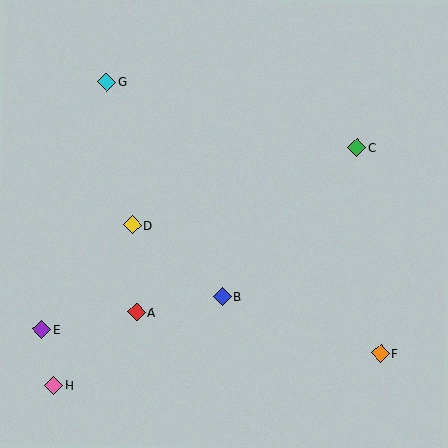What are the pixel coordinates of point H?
Point H is at (54, 385).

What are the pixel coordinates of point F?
Point F is at (381, 354).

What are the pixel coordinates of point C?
Point C is at (357, 147).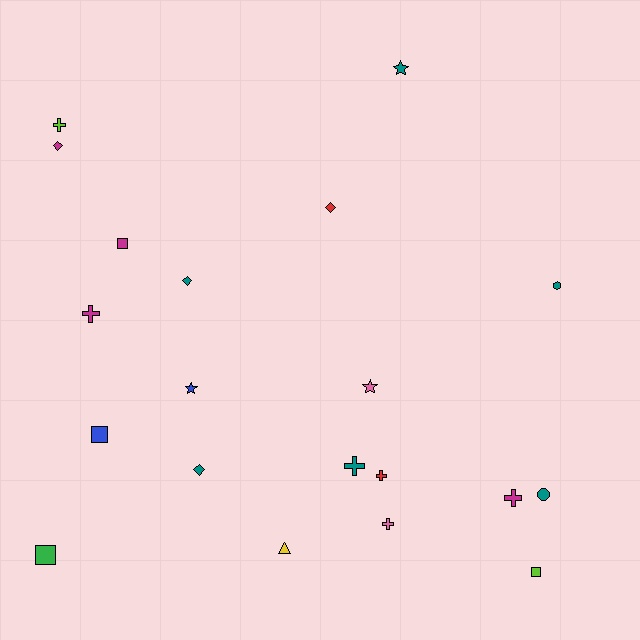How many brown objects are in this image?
There are no brown objects.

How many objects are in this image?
There are 20 objects.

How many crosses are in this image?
There are 6 crosses.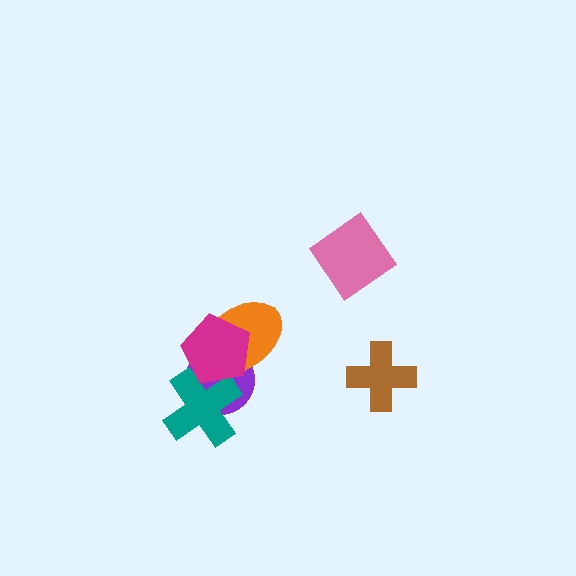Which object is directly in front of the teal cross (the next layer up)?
The orange ellipse is directly in front of the teal cross.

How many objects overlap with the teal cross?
3 objects overlap with the teal cross.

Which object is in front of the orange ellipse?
The magenta pentagon is in front of the orange ellipse.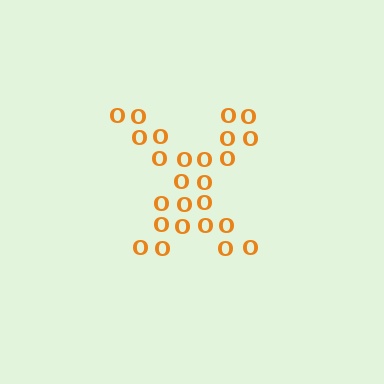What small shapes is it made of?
It is made of small letter O's.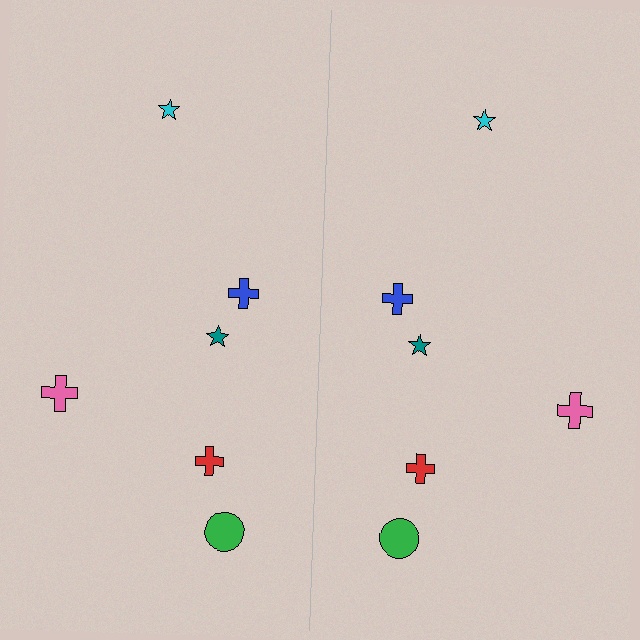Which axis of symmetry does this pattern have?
The pattern has a vertical axis of symmetry running through the center of the image.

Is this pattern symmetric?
Yes, this pattern has bilateral (reflection) symmetry.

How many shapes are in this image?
There are 12 shapes in this image.